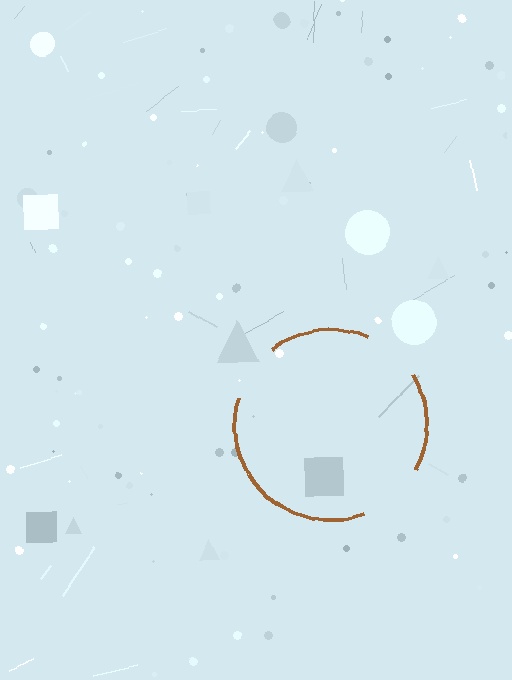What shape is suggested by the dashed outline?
The dashed outline suggests a circle.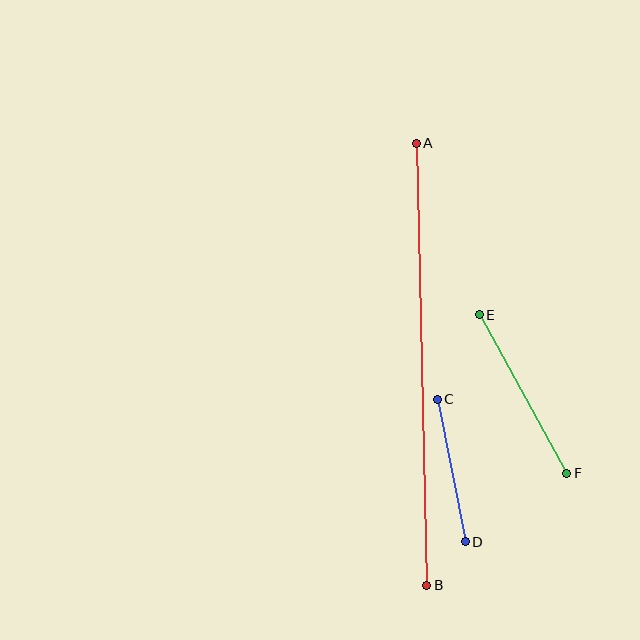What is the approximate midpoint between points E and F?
The midpoint is at approximately (523, 394) pixels.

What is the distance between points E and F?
The distance is approximately 181 pixels.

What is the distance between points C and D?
The distance is approximately 145 pixels.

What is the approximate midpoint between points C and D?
The midpoint is at approximately (451, 471) pixels.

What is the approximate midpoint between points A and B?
The midpoint is at approximately (421, 364) pixels.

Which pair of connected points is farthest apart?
Points A and B are farthest apart.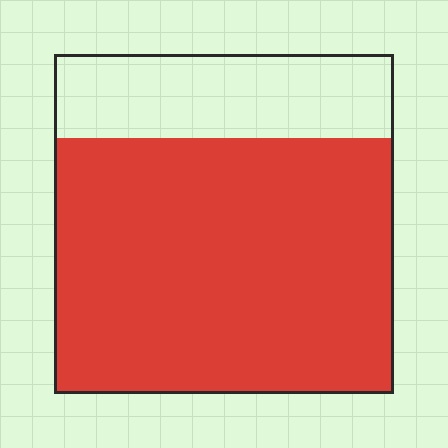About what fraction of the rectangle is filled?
About three quarters (3/4).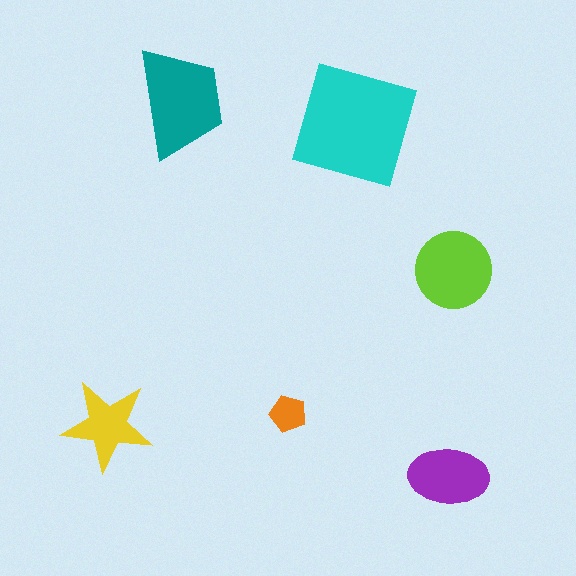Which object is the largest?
The cyan square.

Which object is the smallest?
The orange pentagon.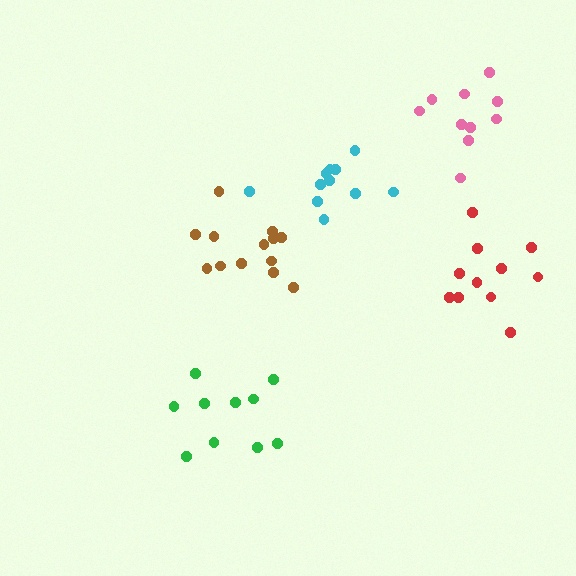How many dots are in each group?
Group 1: 11 dots, Group 2: 10 dots, Group 3: 10 dots, Group 4: 13 dots, Group 5: 11 dots (55 total).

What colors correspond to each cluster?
The clusters are colored: cyan, green, pink, brown, red.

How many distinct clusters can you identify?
There are 5 distinct clusters.